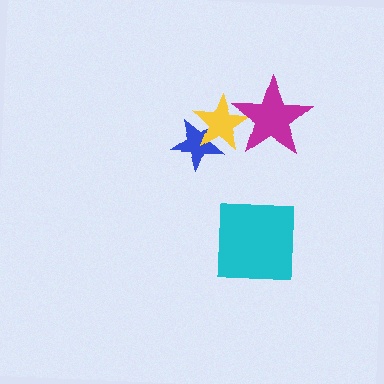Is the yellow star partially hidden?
Yes, it is partially covered by another shape.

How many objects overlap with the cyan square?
0 objects overlap with the cyan square.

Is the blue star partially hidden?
Yes, it is partially covered by another shape.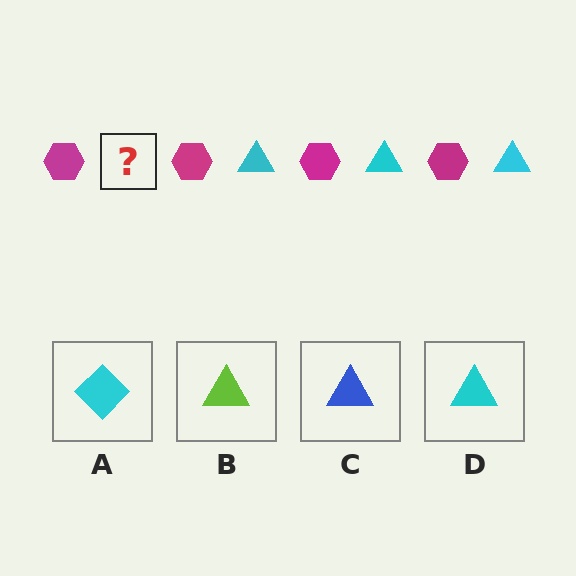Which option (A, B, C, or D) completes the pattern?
D.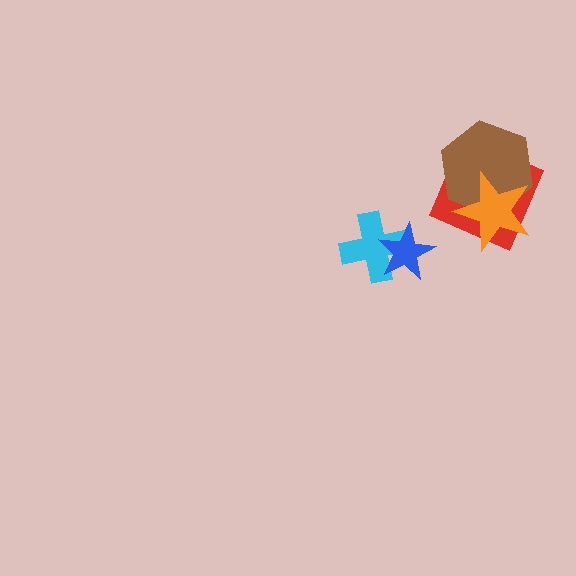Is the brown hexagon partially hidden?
Yes, it is partially covered by another shape.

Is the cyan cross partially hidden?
Yes, it is partially covered by another shape.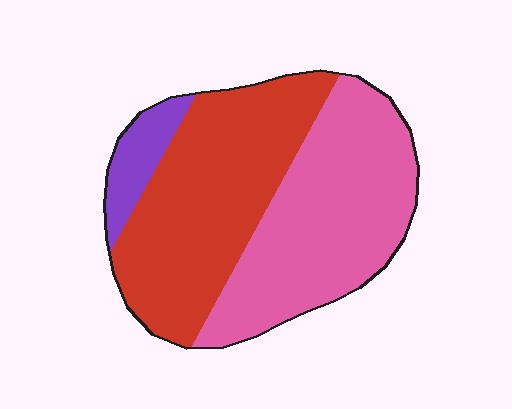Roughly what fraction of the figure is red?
Red takes up between a quarter and a half of the figure.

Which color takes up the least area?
Purple, at roughly 10%.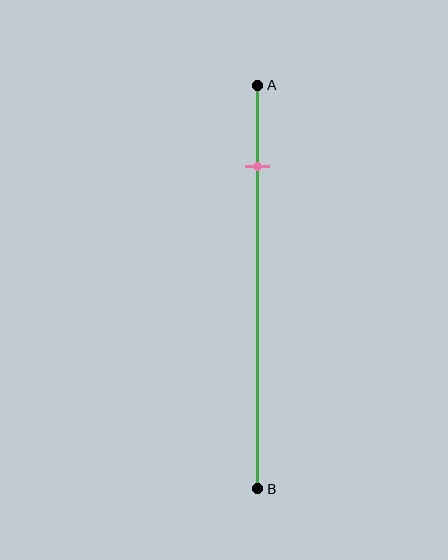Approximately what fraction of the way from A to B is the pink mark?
The pink mark is approximately 20% of the way from A to B.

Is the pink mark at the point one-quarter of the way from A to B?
No, the mark is at about 20% from A, not at the 25% one-quarter point.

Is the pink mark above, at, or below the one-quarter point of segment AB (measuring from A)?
The pink mark is above the one-quarter point of segment AB.